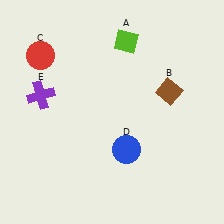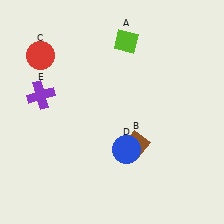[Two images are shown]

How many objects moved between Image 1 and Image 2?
1 object moved between the two images.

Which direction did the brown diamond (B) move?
The brown diamond (B) moved down.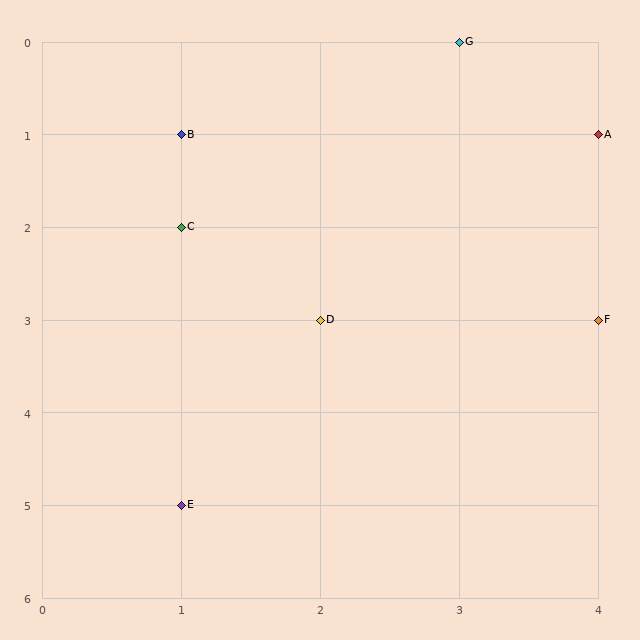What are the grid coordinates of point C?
Point C is at grid coordinates (1, 2).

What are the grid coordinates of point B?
Point B is at grid coordinates (1, 1).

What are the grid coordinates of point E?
Point E is at grid coordinates (1, 5).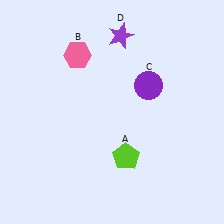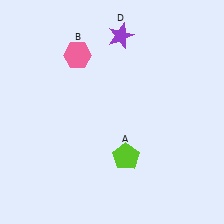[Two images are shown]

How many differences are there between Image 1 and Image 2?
There is 1 difference between the two images.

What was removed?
The purple circle (C) was removed in Image 2.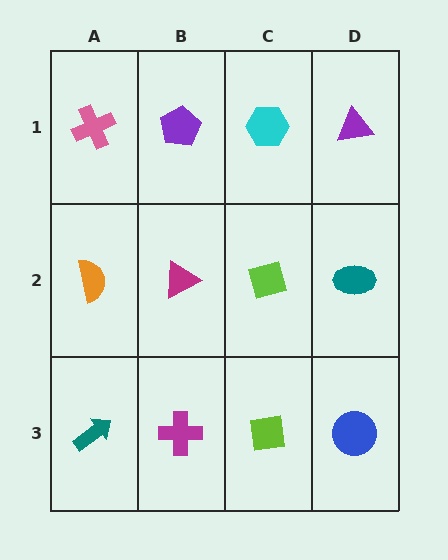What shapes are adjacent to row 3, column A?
An orange semicircle (row 2, column A), a magenta cross (row 3, column B).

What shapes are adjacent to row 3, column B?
A magenta triangle (row 2, column B), a teal arrow (row 3, column A), a lime square (row 3, column C).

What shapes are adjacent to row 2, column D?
A purple triangle (row 1, column D), a blue circle (row 3, column D), a lime diamond (row 2, column C).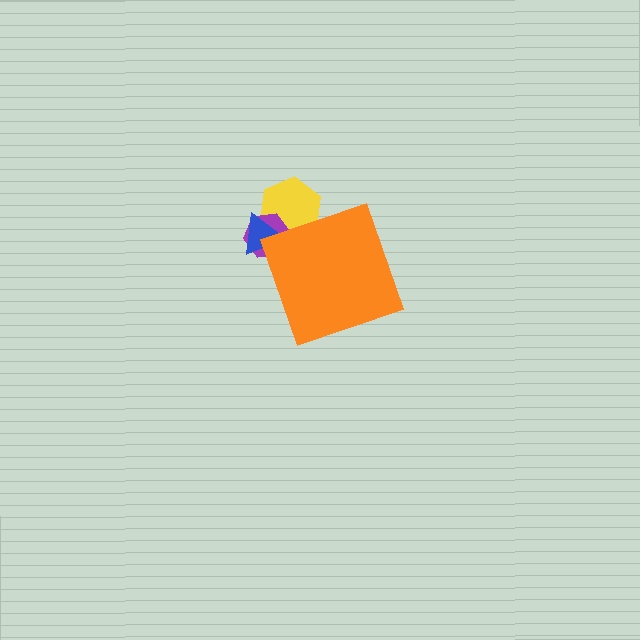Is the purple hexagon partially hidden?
Yes, the purple hexagon is partially hidden behind the orange diamond.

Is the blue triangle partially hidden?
Yes, the blue triangle is partially hidden behind the orange diamond.